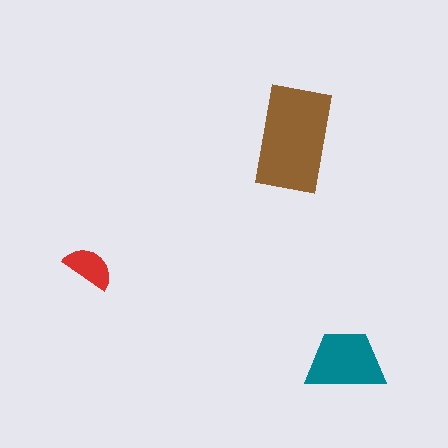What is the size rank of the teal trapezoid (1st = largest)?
2nd.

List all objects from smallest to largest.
The red semicircle, the teal trapezoid, the brown rectangle.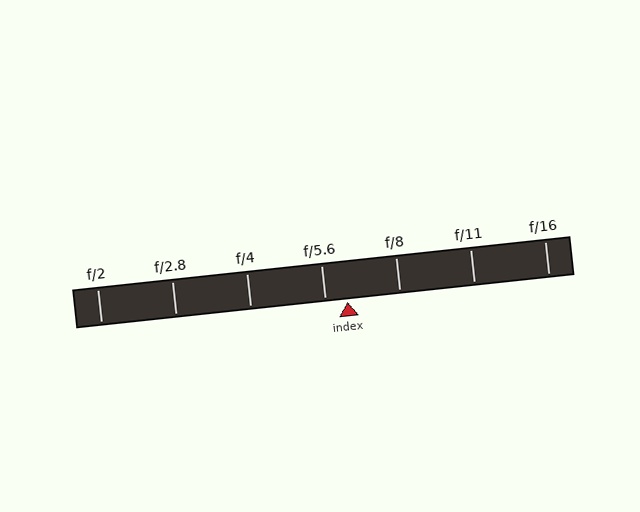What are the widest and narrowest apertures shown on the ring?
The widest aperture shown is f/2 and the narrowest is f/16.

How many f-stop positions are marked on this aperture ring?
There are 7 f-stop positions marked.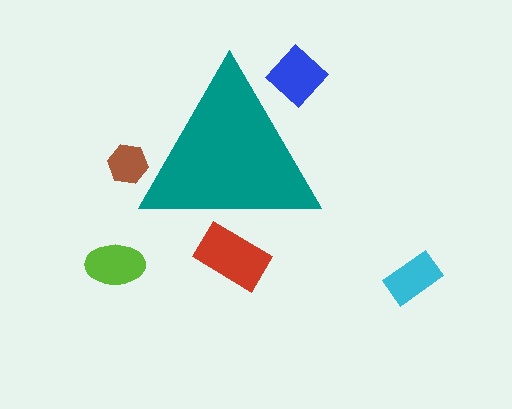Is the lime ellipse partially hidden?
No, the lime ellipse is fully visible.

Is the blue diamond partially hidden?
Yes, the blue diamond is partially hidden behind the teal triangle.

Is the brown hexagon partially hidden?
Yes, the brown hexagon is partially hidden behind the teal triangle.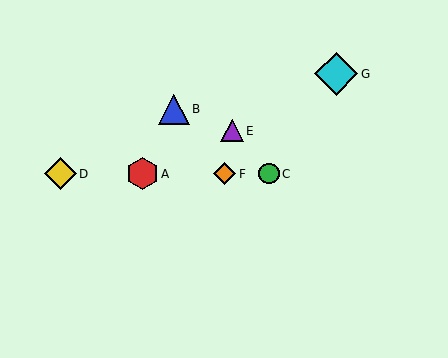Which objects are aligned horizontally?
Objects A, C, D, F are aligned horizontally.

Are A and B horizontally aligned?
No, A is at y≈174 and B is at y≈109.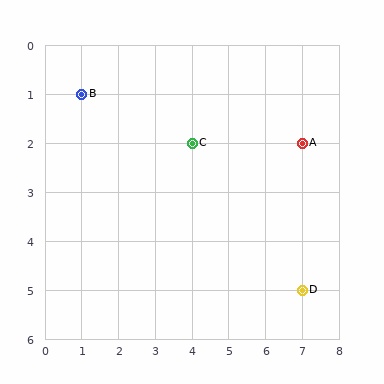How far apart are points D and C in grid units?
Points D and C are 3 columns and 3 rows apart (about 4.2 grid units diagonally).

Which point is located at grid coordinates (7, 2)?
Point A is at (7, 2).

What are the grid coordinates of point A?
Point A is at grid coordinates (7, 2).